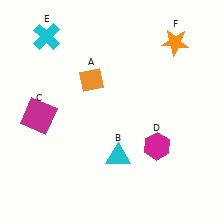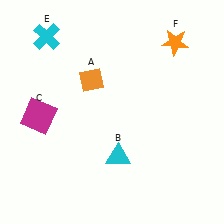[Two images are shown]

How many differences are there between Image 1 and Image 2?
There is 1 difference between the two images.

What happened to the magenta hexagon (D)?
The magenta hexagon (D) was removed in Image 2. It was in the bottom-right area of Image 1.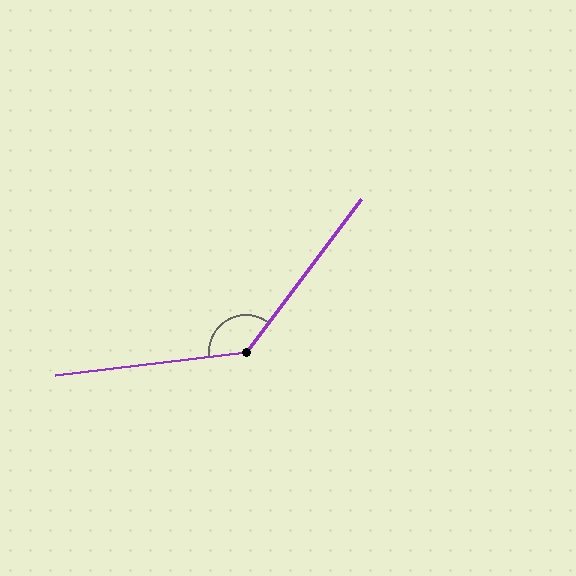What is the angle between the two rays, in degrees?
Approximately 134 degrees.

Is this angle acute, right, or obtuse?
It is obtuse.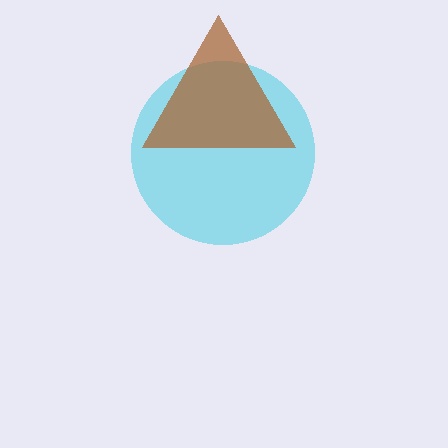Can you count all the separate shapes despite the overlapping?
Yes, there are 2 separate shapes.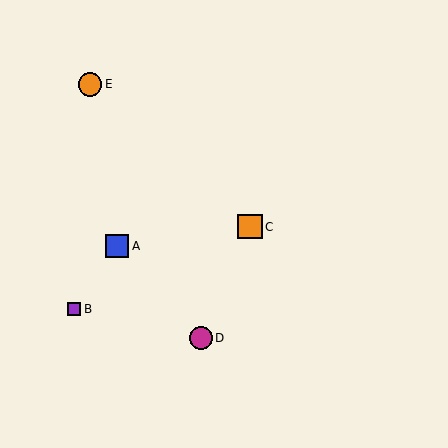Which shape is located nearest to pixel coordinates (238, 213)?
The orange square (labeled C) at (250, 227) is nearest to that location.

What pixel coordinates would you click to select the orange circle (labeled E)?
Click at (90, 84) to select the orange circle E.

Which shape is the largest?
The orange square (labeled C) is the largest.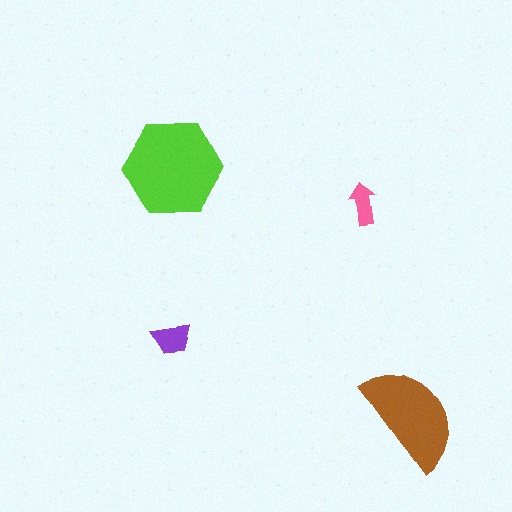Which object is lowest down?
The brown semicircle is bottommost.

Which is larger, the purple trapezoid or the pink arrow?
The purple trapezoid.